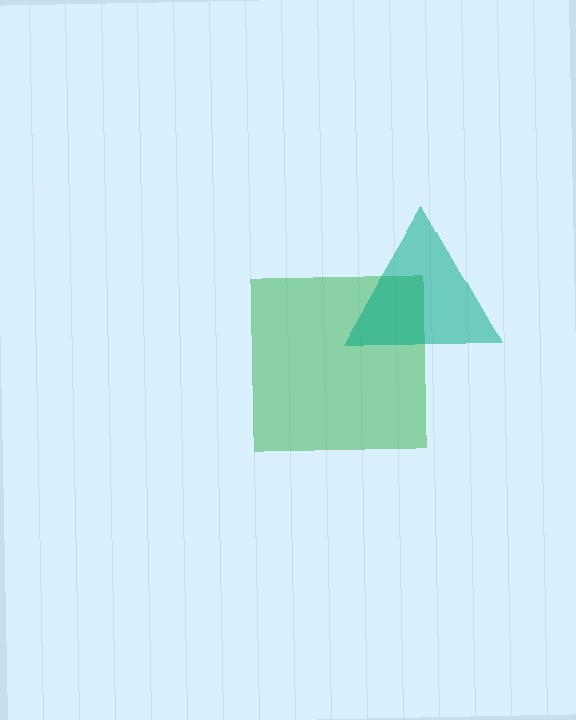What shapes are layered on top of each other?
The layered shapes are: a green square, a teal triangle.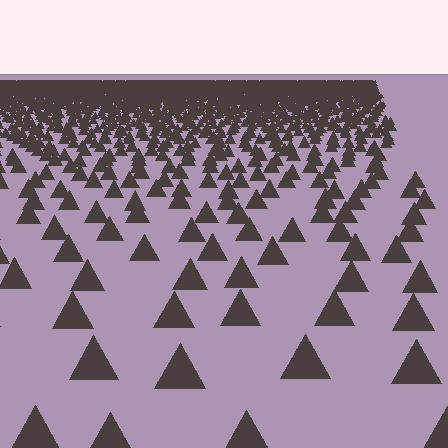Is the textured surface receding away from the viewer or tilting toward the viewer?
The surface is receding away from the viewer. Texture elements get smaller and denser toward the top.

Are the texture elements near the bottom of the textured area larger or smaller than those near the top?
Larger. Near the bottom, elements are closer to the viewer and appear at a bigger on-screen size.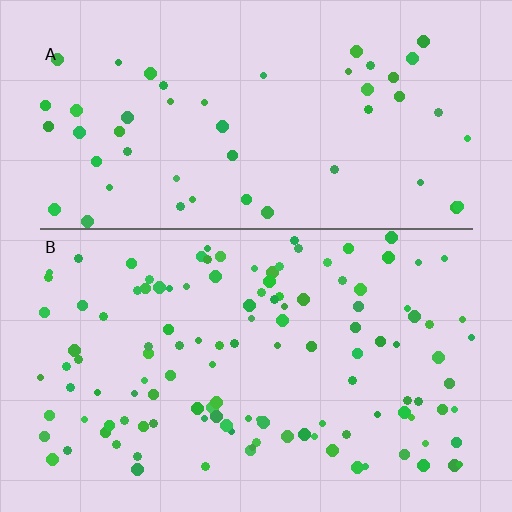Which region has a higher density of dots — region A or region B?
B (the bottom).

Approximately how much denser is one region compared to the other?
Approximately 2.3× — region B over region A.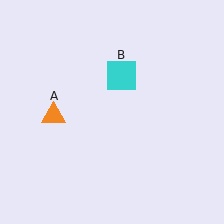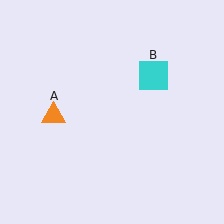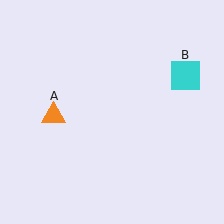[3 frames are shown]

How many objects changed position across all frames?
1 object changed position: cyan square (object B).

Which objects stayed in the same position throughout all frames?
Orange triangle (object A) remained stationary.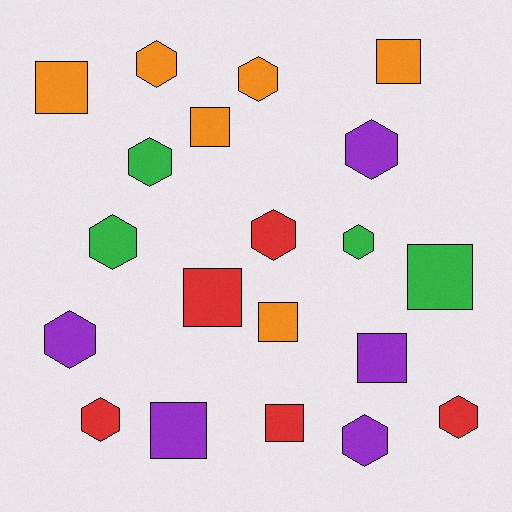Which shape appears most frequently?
Hexagon, with 11 objects.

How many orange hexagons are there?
There are 2 orange hexagons.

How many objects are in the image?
There are 20 objects.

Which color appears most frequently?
Orange, with 6 objects.